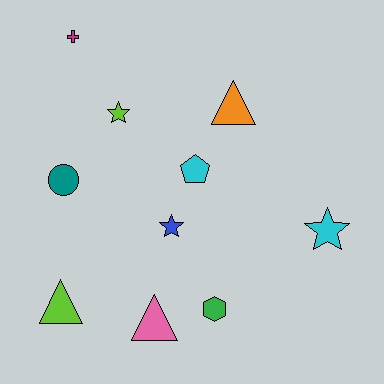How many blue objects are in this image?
There is 1 blue object.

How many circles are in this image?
There is 1 circle.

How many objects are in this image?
There are 10 objects.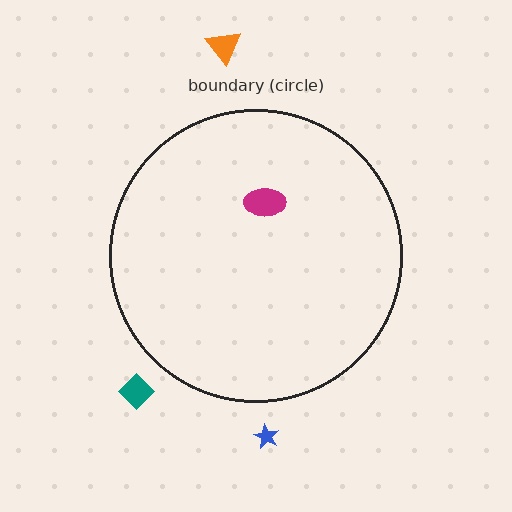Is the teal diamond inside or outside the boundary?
Outside.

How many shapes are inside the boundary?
1 inside, 3 outside.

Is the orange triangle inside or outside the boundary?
Outside.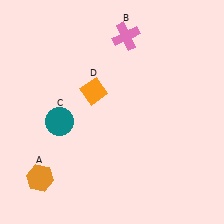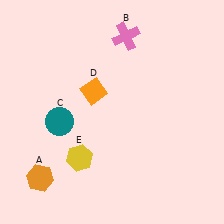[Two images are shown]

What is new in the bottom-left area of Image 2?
A yellow hexagon (E) was added in the bottom-left area of Image 2.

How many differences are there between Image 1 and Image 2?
There is 1 difference between the two images.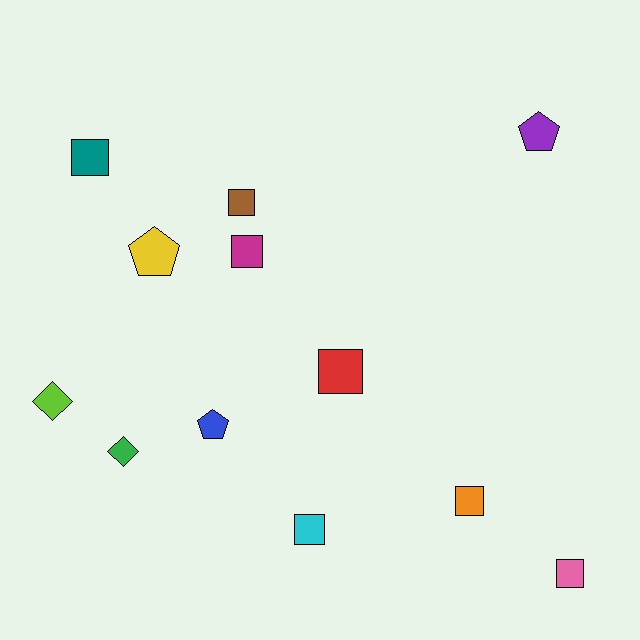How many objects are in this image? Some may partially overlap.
There are 12 objects.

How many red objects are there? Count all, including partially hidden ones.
There is 1 red object.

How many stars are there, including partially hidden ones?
There are no stars.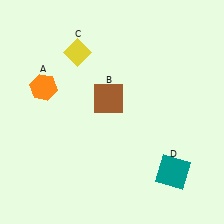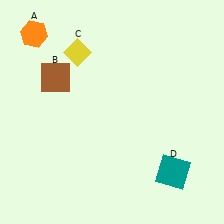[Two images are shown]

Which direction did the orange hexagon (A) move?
The orange hexagon (A) moved up.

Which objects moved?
The objects that moved are: the orange hexagon (A), the brown square (B).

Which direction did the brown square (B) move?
The brown square (B) moved left.